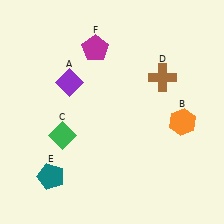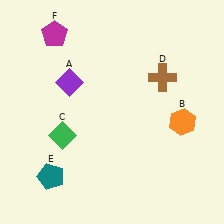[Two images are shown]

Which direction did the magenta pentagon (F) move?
The magenta pentagon (F) moved left.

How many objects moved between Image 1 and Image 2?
1 object moved between the two images.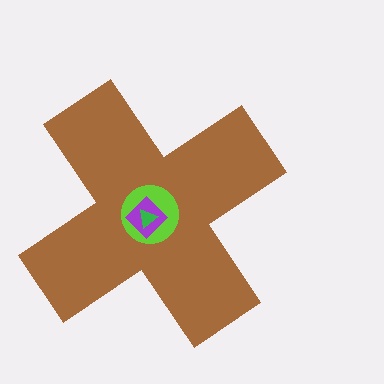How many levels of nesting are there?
4.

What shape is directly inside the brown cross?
The lime circle.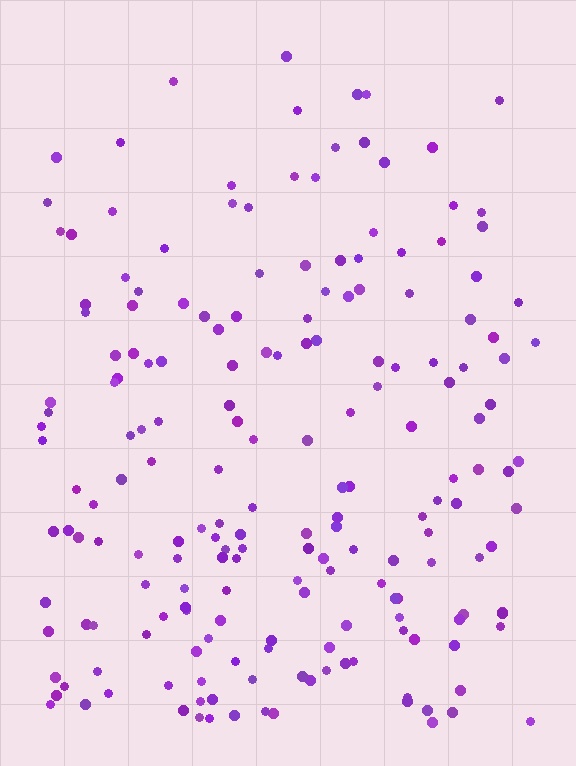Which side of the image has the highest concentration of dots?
The bottom.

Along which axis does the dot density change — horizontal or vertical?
Vertical.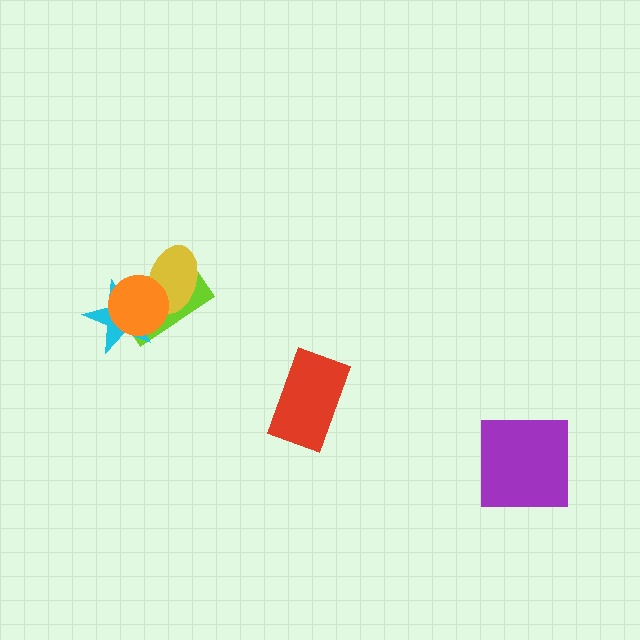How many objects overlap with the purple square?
0 objects overlap with the purple square.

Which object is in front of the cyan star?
The orange circle is in front of the cyan star.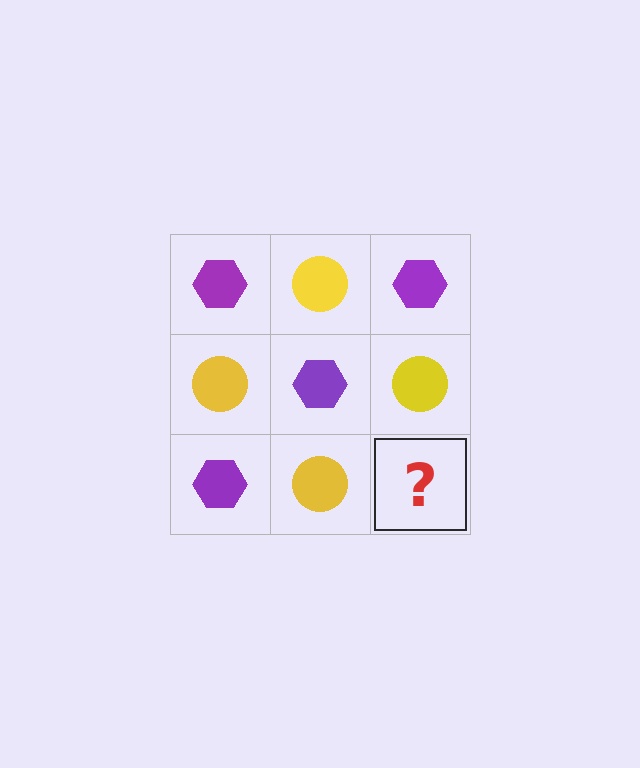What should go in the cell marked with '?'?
The missing cell should contain a purple hexagon.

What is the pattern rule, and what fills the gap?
The rule is that it alternates purple hexagon and yellow circle in a checkerboard pattern. The gap should be filled with a purple hexagon.